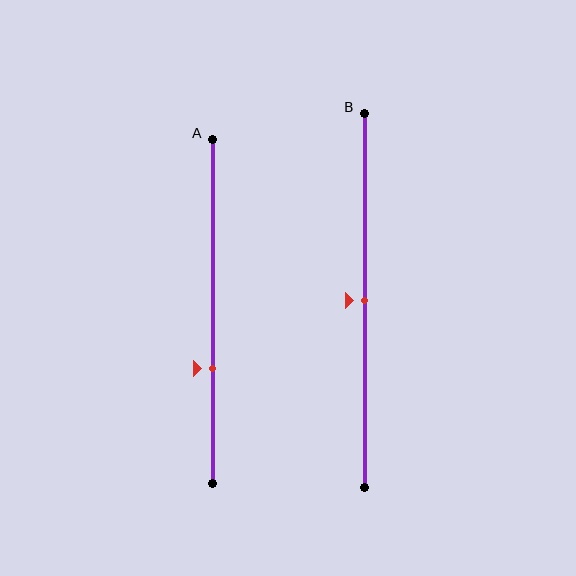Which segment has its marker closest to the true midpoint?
Segment B has its marker closest to the true midpoint.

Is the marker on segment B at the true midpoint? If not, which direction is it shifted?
Yes, the marker on segment B is at the true midpoint.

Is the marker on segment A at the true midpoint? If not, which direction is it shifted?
No, the marker on segment A is shifted downward by about 17% of the segment length.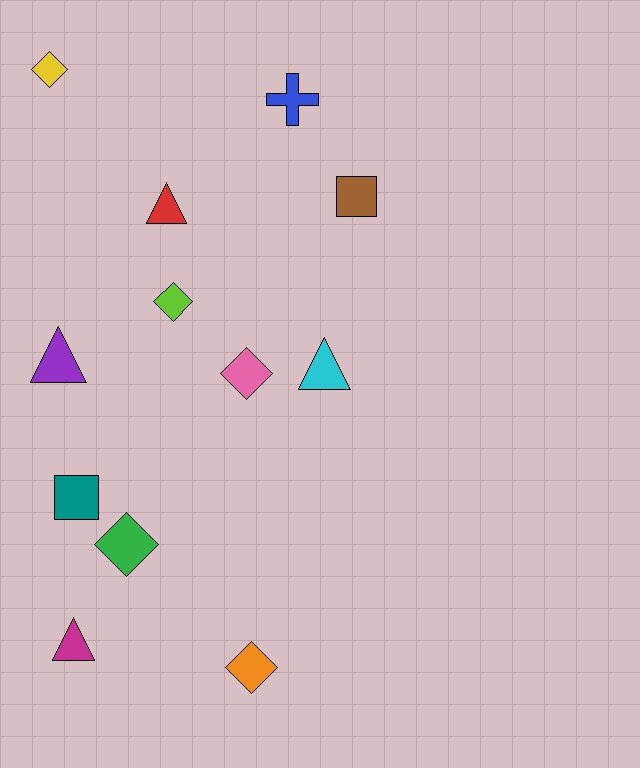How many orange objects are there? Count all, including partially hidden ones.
There is 1 orange object.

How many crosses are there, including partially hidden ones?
There is 1 cross.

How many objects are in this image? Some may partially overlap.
There are 12 objects.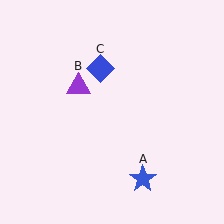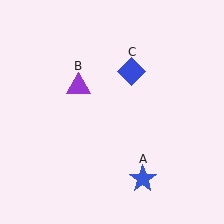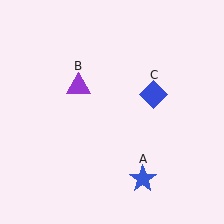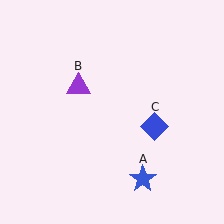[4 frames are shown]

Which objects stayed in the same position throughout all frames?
Blue star (object A) and purple triangle (object B) remained stationary.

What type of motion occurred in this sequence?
The blue diamond (object C) rotated clockwise around the center of the scene.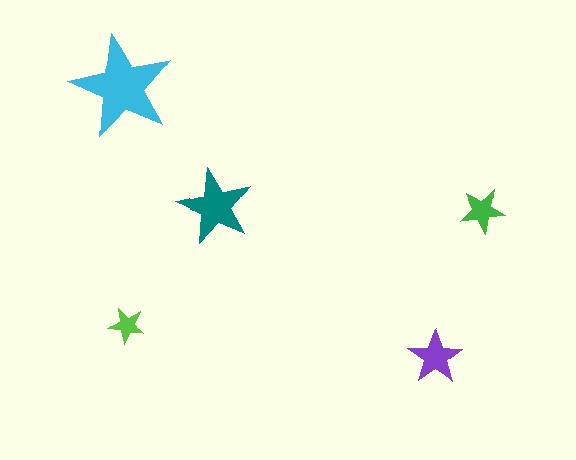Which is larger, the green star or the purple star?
The purple one.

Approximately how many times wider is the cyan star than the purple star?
About 2 times wider.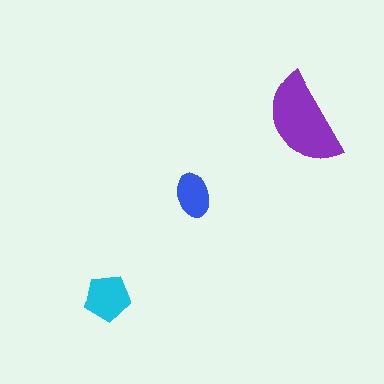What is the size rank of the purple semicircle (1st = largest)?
1st.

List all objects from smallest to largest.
The blue ellipse, the cyan pentagon, the purple semicircle.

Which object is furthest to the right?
The purple semicircle is rightmost.